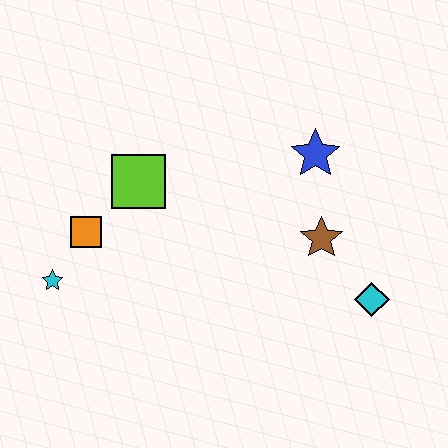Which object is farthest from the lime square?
The cyan diamond is farthest from the lime square.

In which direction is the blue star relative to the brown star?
The blue star is above the brown star.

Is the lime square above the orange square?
Yes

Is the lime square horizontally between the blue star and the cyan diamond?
No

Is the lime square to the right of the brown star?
No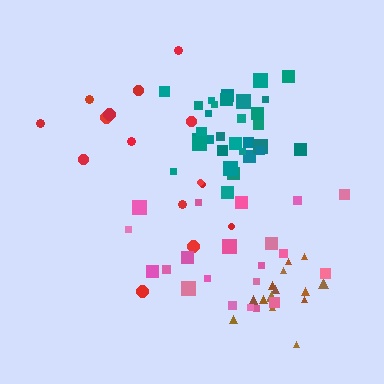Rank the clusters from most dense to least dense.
teal, brown, pink, red.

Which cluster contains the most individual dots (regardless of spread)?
Teal (31).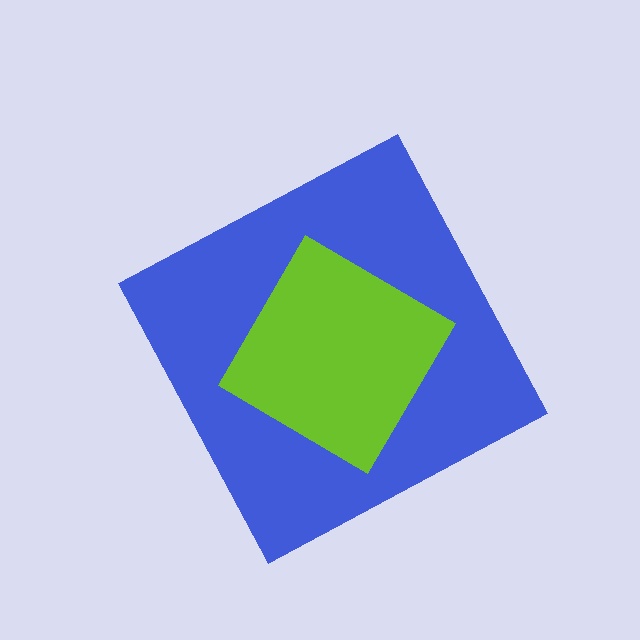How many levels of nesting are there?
2.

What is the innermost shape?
The lime diamond.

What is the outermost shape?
The blue diamond.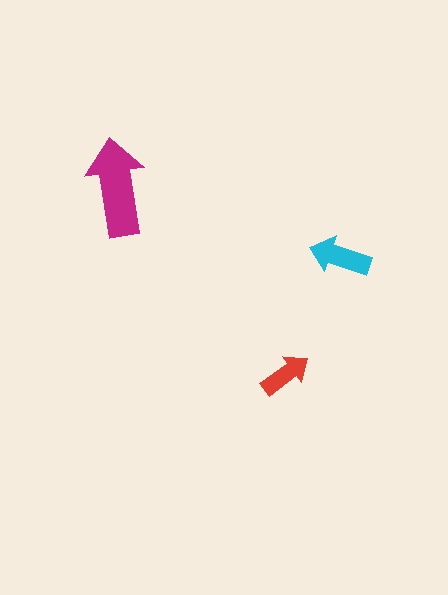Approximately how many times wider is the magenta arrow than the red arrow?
About 2 times wider.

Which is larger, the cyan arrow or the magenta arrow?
The magenta one.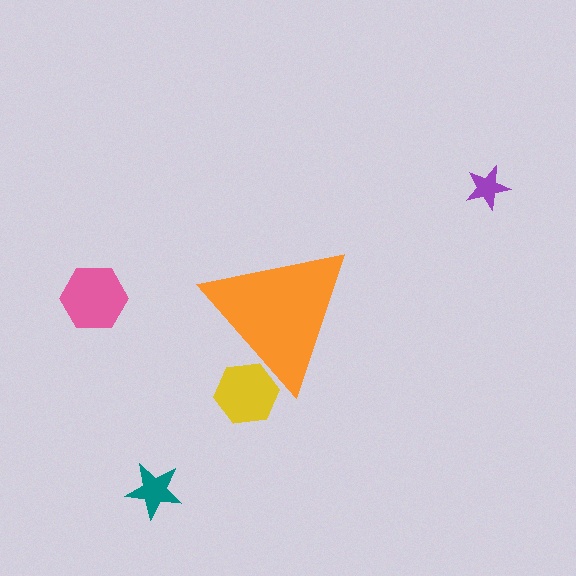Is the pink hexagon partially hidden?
No, the pink hexagon is fully visible.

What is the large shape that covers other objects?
An orange triangle.